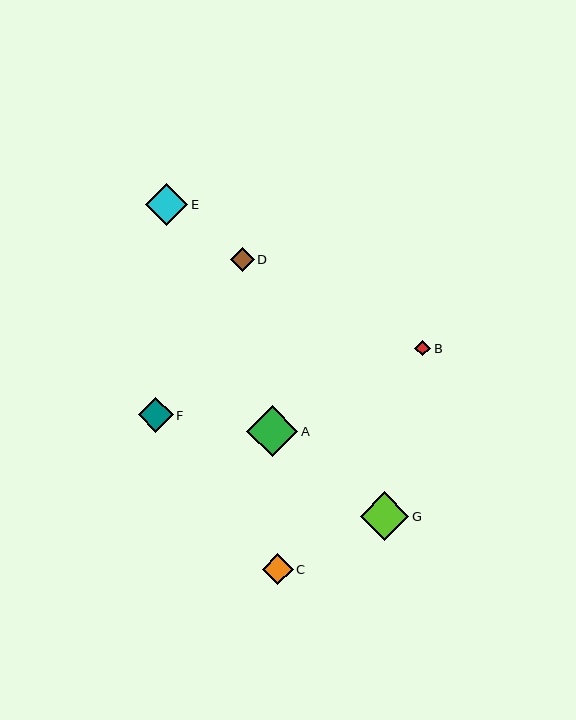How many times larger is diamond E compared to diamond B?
Diamond E is approximately 2.7 times the size of diamond B.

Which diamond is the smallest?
Diamond B is the smallest with a size of approximately 16 pixels.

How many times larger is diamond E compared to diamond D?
Diamond E is approximately 1.8 times the size of diamond D.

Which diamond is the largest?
Diamond A is the largest with a size of approximately 51 pixels.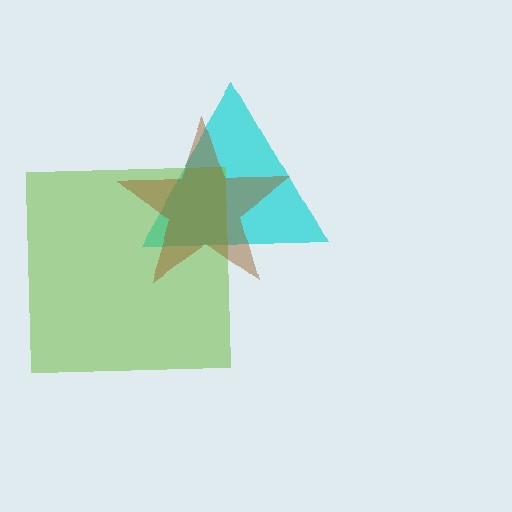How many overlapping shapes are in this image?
There are 3 overlapping shapes in the image.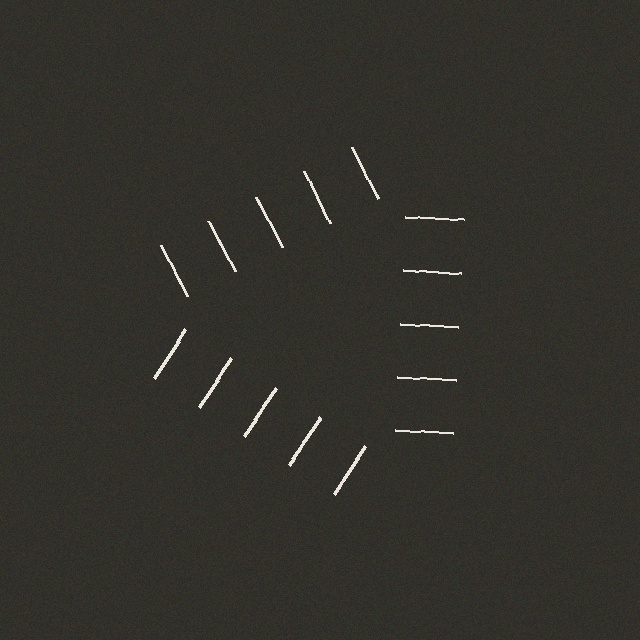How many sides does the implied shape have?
3 sides — the line-ends trace a triangle.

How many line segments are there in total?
15 — 5 along each of the 3 edges.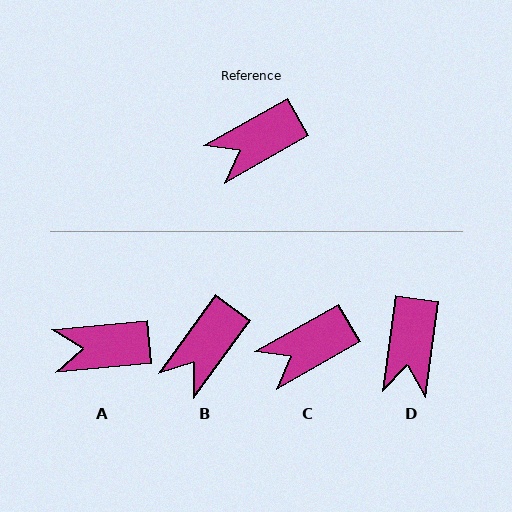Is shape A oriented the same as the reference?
No, it is off by about 24 degrees.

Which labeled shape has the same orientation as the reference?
C.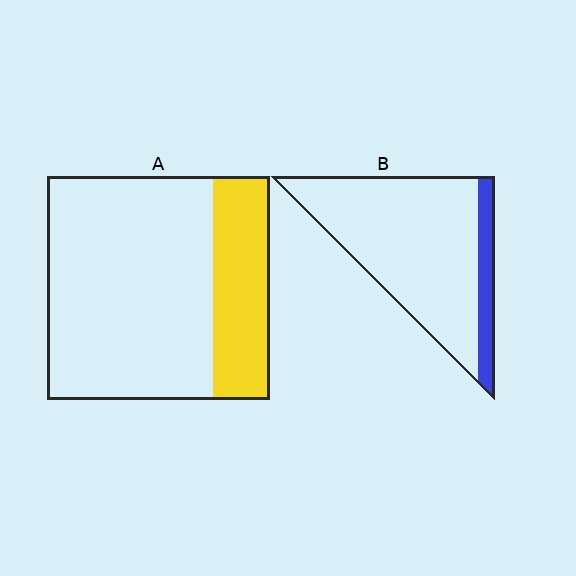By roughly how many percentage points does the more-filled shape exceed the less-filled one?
By roughly 10 percentage points (A over B).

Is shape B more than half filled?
No.